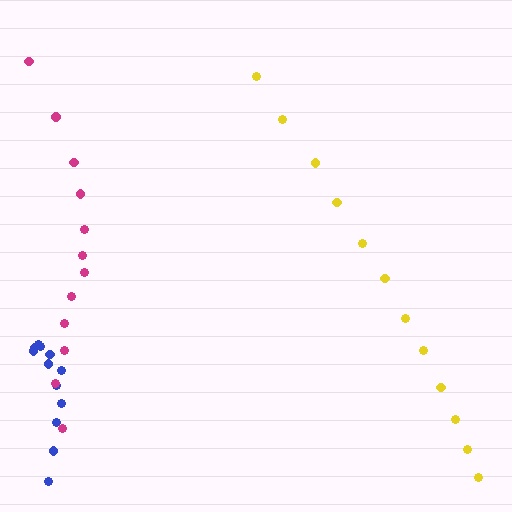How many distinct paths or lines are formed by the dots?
There are 3 distinct paths.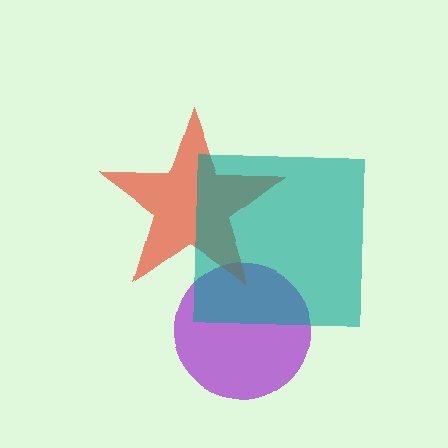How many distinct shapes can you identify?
There are 3 distinct shapes: a purple circle, a red star, a teal square.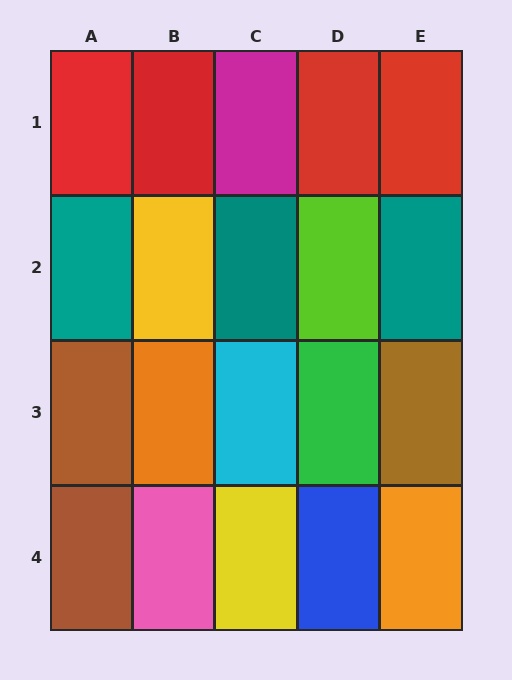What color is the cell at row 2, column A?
Teal.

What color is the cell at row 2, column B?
Yellow.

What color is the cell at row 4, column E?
Orange.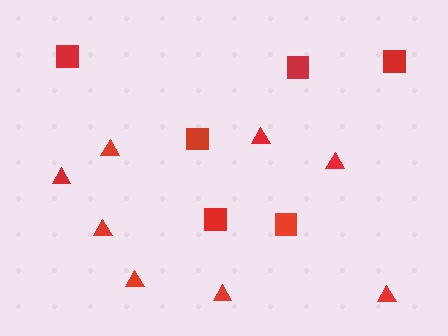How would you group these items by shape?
There are 2 groups: one group of squares (6) and one group of triangles (8).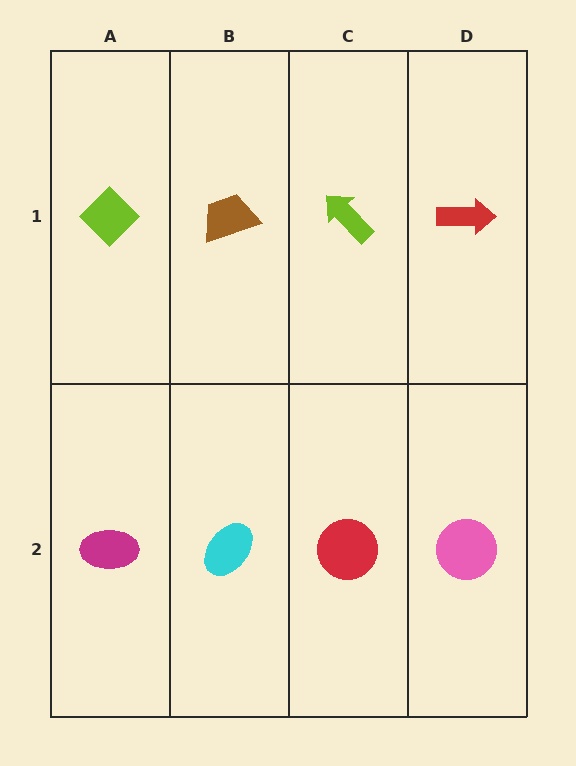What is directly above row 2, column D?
A red arrow.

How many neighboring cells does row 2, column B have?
3.